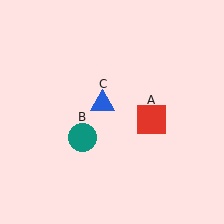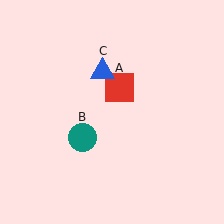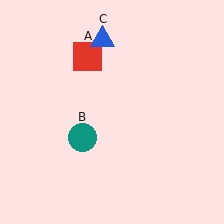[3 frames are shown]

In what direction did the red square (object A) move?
The red square (object A) moved up and to the left.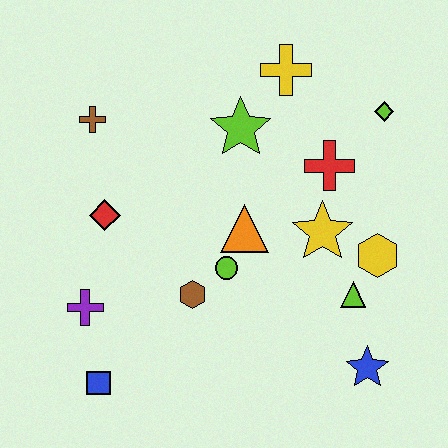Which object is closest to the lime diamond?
The red cross is closest to the lime diamond.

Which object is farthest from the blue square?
The lime diamond is farthest from the blue square.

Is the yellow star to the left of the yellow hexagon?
Yes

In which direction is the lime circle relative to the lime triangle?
The lime circle is to the left of the lime triangle.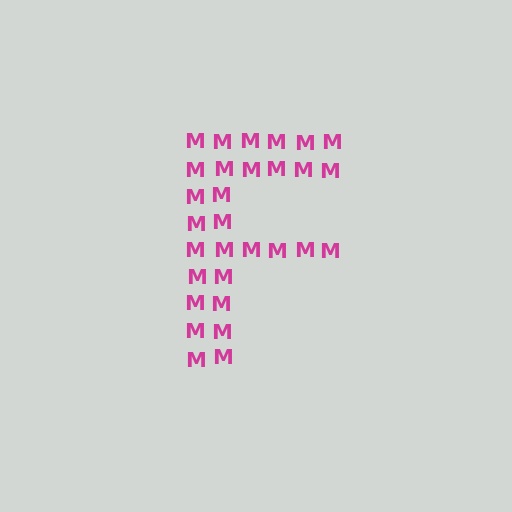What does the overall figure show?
The overall figure shows the letter F.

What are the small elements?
The small elements are letter M's.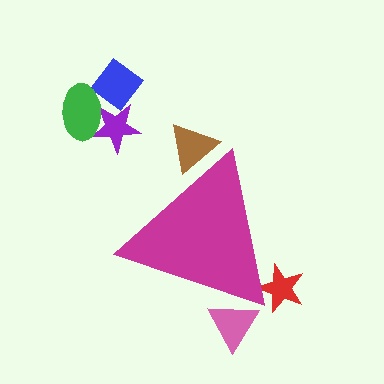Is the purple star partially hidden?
No, the purple star is fully visible.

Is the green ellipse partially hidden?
No, the green ellipse is fully visible.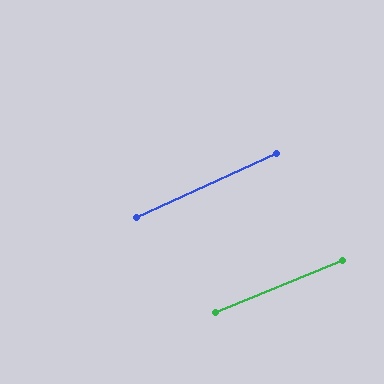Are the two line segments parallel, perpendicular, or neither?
Parallel — their directions differ by only 1.9°.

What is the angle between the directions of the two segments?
Approximately 2 degrees.